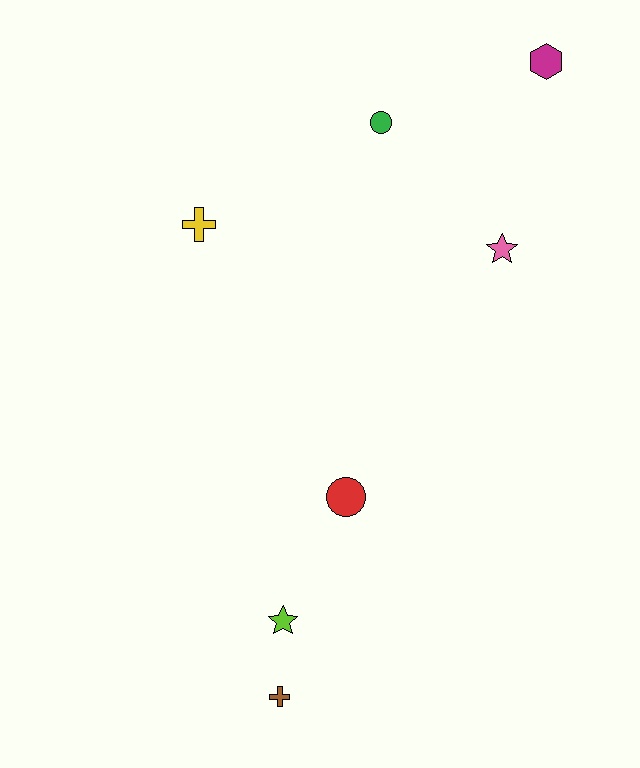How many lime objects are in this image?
There is 1 lime object.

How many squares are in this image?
There are no squares.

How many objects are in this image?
There are 7 objects.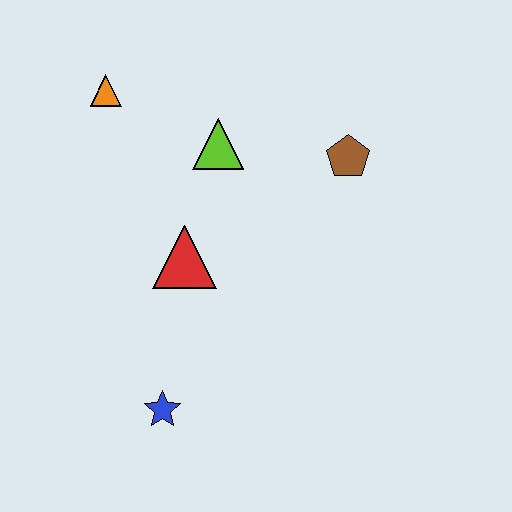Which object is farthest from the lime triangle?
The blue star is farthest from the lime triangle.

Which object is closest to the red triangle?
The lime triangle is closest to the red triangle.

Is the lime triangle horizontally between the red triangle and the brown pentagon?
Yes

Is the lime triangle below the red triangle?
No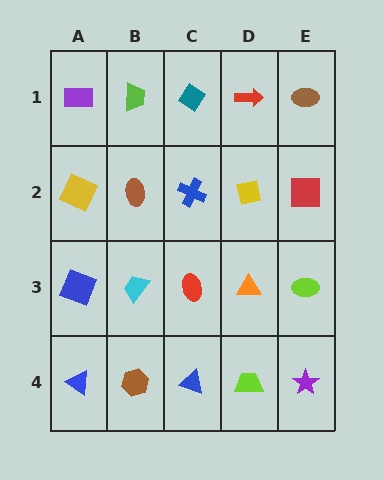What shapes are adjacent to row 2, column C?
A teal diamond (row 1, column C), a red ellipse (row 3, column C), a brown ellipse (row 2, column B), a yellow square (row 2, column D).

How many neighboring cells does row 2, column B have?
4.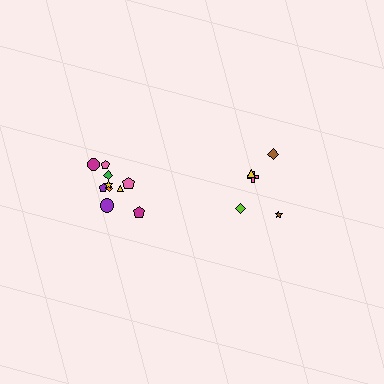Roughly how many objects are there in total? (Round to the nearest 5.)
Roughly 15 objects in total.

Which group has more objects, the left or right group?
The left group.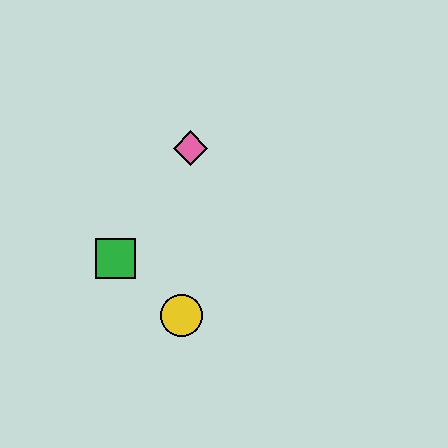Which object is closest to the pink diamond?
The green square is closest to the pink diamond.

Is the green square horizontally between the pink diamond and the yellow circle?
No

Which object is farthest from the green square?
The pink diamond is farthest from the green square.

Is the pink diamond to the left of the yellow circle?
No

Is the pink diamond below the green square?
No